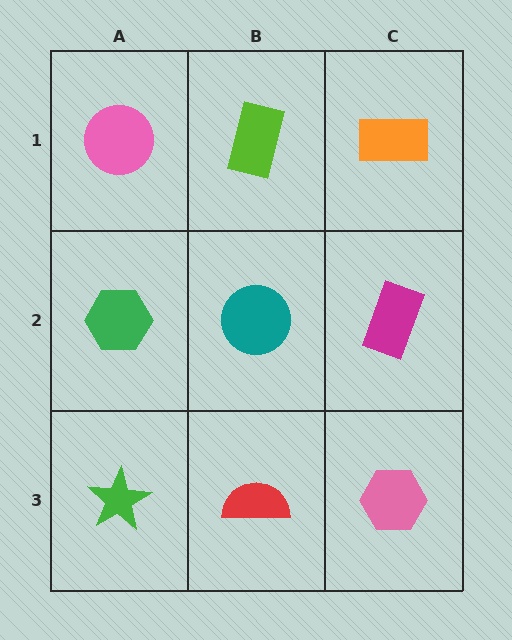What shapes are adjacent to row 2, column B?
A lime rectangle (row 1, column B), a red semicircle (row 3, column B), a green hexagon (row 2, column A), a magenta rectangle (row 2, column C).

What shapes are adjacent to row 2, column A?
A pink circle (row 1, column A), a green star (row 3, column A), a teal circle (row 2, column B).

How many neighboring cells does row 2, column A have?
3.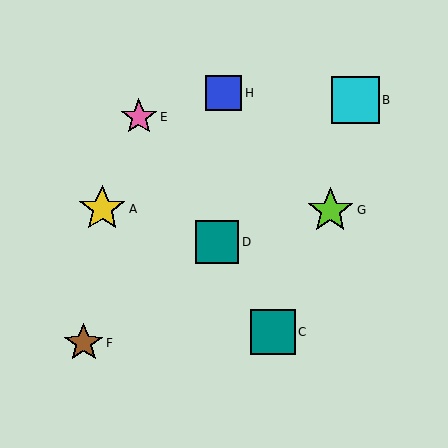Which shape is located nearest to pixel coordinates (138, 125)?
The pink star (labeled E) at (139, 117) is nearest to that location.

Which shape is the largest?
The cyan square (labeled B) is the largest.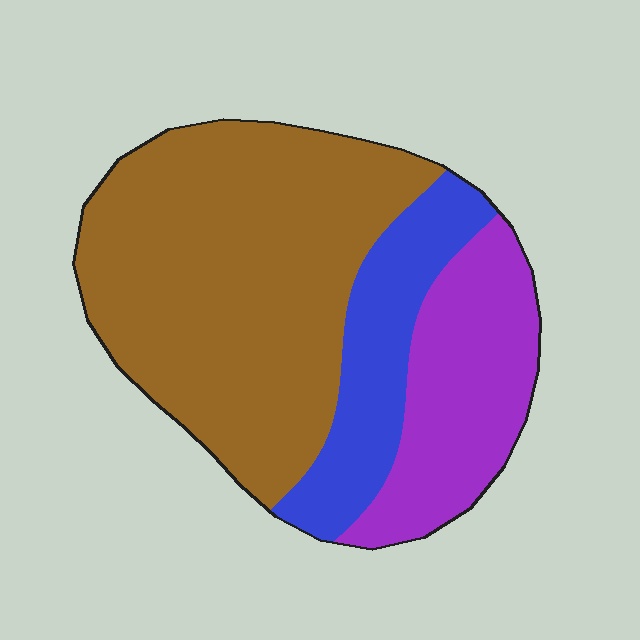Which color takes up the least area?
Blue, at roughly 20%.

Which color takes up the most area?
Brown, at roughly 60%.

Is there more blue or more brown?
Brown.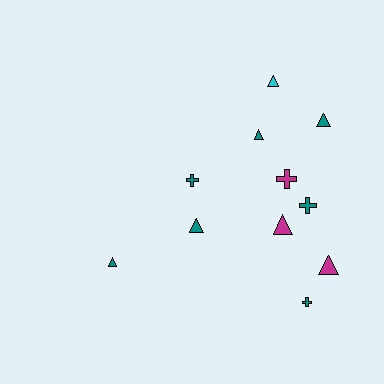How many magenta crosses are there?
There is 1 magenta cross.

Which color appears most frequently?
Teal, with 7 objects.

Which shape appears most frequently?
Triangle, with 7 objects.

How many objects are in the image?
There are 11 objects.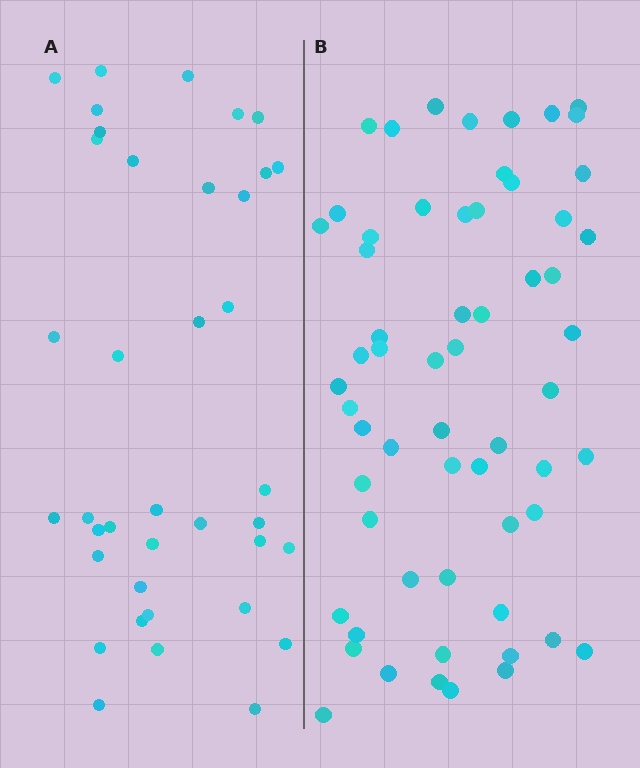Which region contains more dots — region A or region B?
Region B (the right region) has more dots.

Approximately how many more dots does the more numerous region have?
Region B has approximately 20 more dots than region A.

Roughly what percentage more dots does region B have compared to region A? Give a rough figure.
About 60% more.